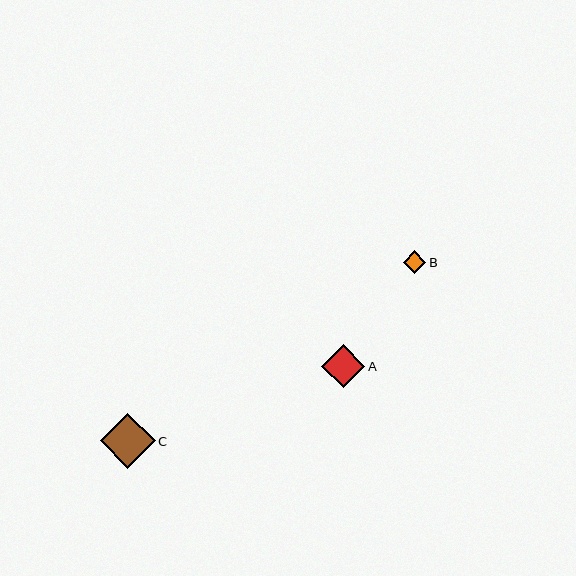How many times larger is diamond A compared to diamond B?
Diamond A is approximately 1.9 times the size of diamond B.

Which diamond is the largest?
Diamond C is the largest with a size of approximately 55 pixels.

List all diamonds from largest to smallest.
From largest to smallest: C, A, B.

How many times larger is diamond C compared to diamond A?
Diamond C is approximately 1.3 times the size of diamond A.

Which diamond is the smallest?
Diamond B is the smallest with a size of approximately 22 pixels.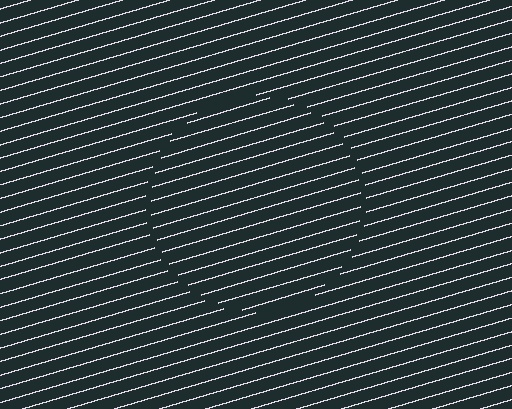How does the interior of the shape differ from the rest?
The interior of the shape contains the same grating, shifted by half a period — the contour is defined by the phase discontinuity where line-ends from the inner and outer gratings abut.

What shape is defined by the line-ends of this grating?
An illusory circle. The interior of the shape contains the same grating, shifted by half a period — the contour is defined by the phase discontinuity where line-ends from the inner and outer gratings abut.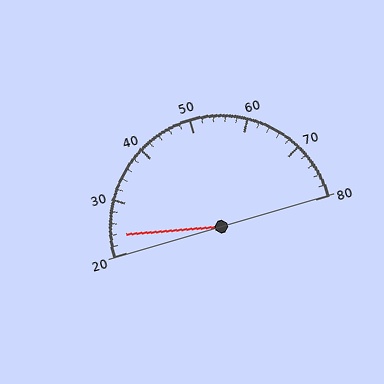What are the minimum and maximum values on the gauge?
The gauge ranges from 20 to 80.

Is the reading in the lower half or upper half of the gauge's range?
The reading is in the lower half of the range (20 to 80).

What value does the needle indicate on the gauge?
The needle indicates approximately 24.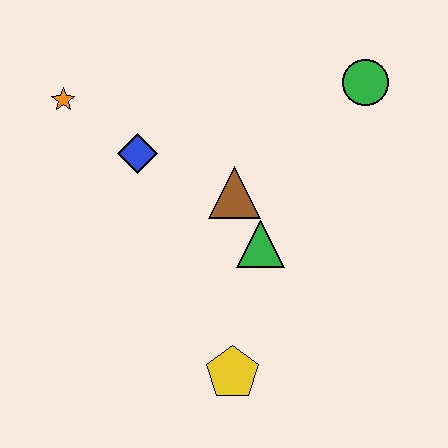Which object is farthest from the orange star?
The yellow pentagon is farthest from the orange star.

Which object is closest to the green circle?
The brown triangle is closest to the green circle.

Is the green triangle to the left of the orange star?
No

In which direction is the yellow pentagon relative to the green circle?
The yellow pentagon is below the green circle.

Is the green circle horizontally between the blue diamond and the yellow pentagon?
No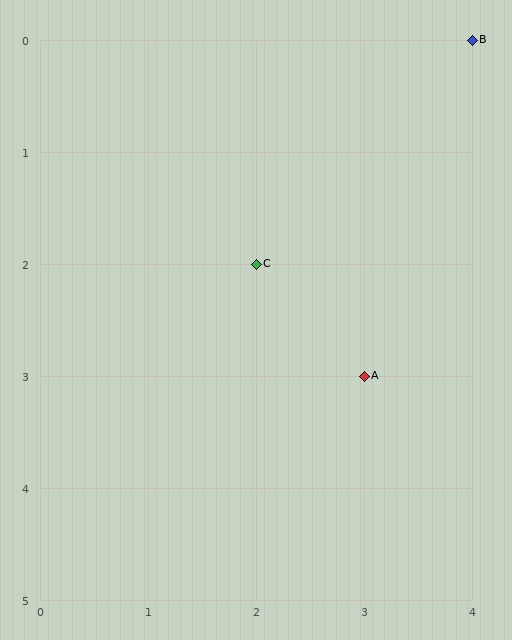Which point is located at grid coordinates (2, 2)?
Point C is at (2, 2).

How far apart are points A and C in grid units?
Points A and C are 1 column and 1 row apart (about 1.4 grid units diagonally).